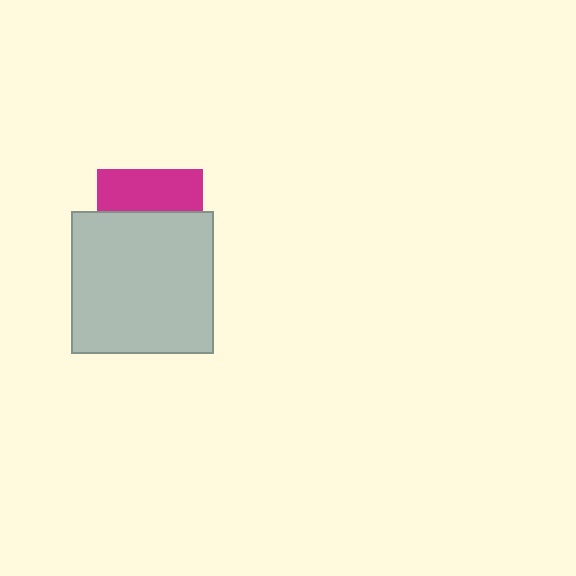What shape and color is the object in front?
The object in front is a light gray square.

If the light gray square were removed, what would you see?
You would see the complete magenta square.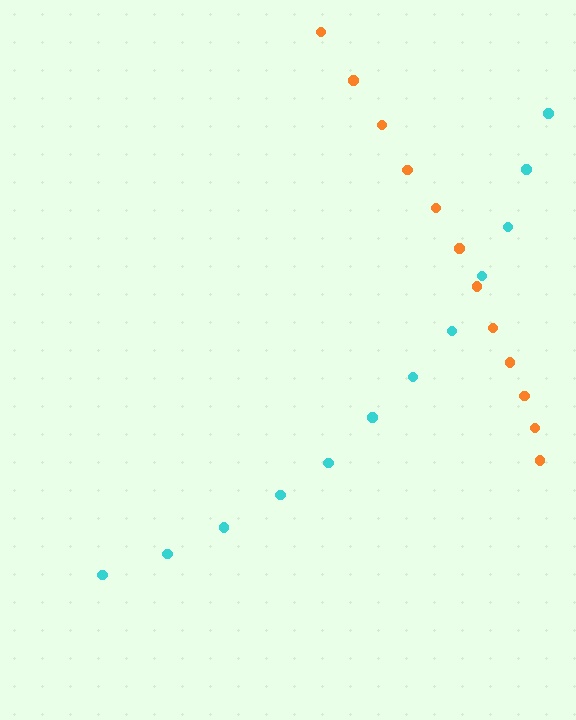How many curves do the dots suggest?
There are 2 distinct paths.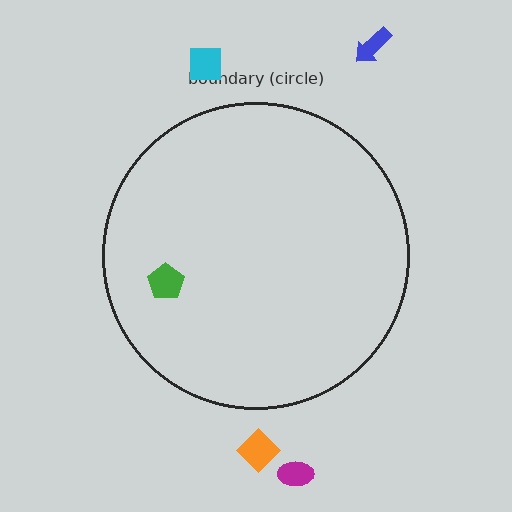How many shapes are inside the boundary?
1 inside, 4 outside.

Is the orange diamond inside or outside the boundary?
Outside.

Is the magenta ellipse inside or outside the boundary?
Outside.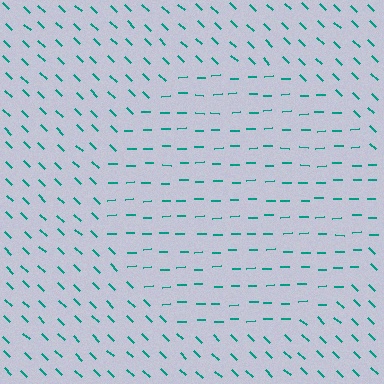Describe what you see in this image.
The image is filled with small teal line segments. A circle region in the image has lines oriented differently from the surrounding lines, creating a visible texture boundary.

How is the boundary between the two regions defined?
The boundary is defined purely by a change in line orientation (approximately 45 degrees difference). All lines are the same color and thickness.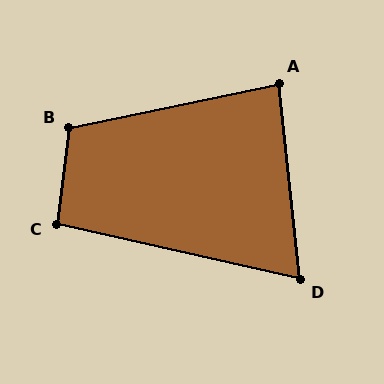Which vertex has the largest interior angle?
B, at approximately 109 degrees.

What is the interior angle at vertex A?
Approximately 84 degrees (acute).